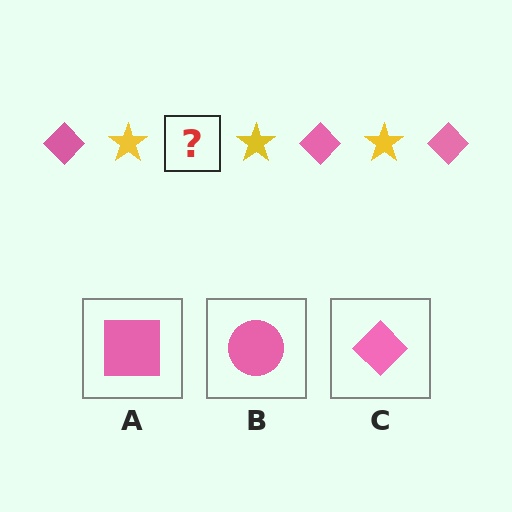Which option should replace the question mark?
Option C.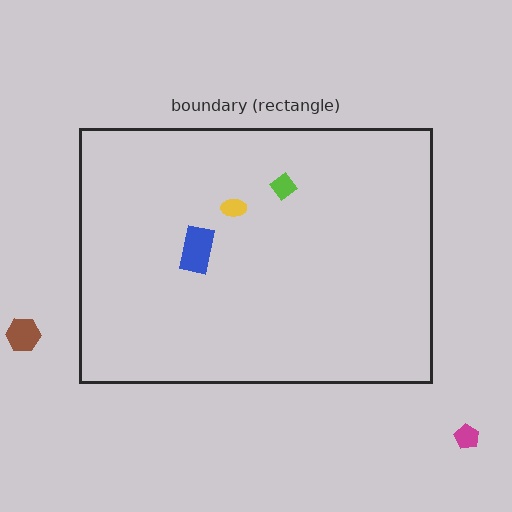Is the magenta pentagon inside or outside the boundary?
Outside.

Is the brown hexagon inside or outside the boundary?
Outside.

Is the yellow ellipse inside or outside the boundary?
Inside.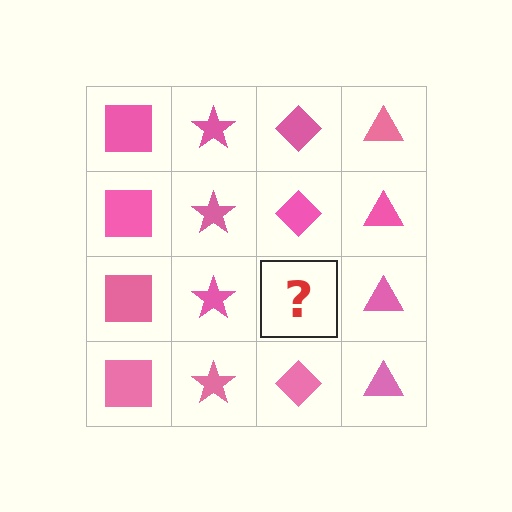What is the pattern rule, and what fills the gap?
The rule is that each column has a consistent shape. The gap should be filled with a pink diamond.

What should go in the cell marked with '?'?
The missing cell should contain a pink diamond.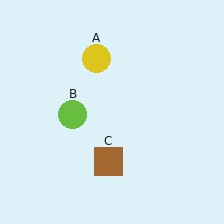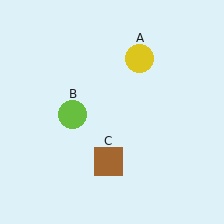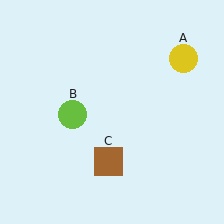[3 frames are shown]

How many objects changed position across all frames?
1 object changed position: yellow circle (object A).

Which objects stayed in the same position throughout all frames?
Lime circle (object B) and brown square (object C) remained stationary.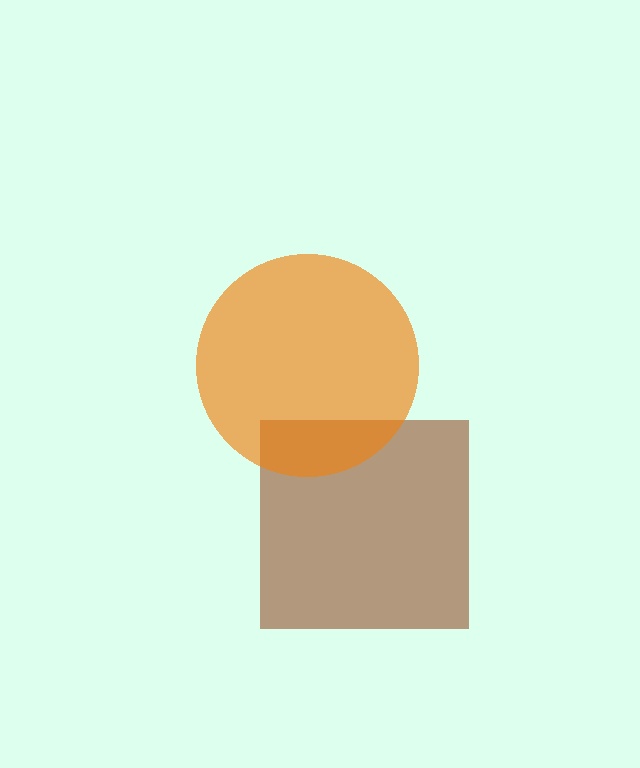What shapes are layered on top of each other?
The layered shapes are: a brown square, an orange circle.